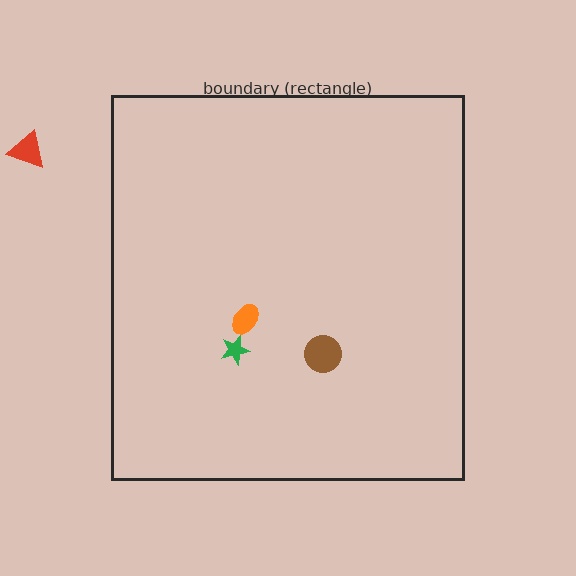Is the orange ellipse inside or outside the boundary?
Inside.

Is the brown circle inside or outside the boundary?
Inside.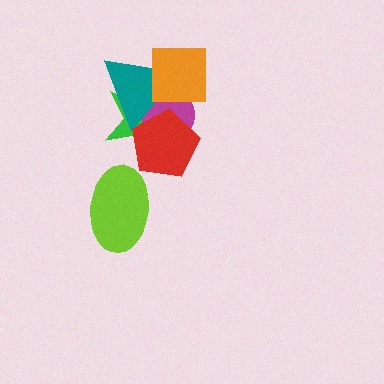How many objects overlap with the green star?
4 objects overlap with the green star.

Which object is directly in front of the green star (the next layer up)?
The magenta circle is directly in front of the green star.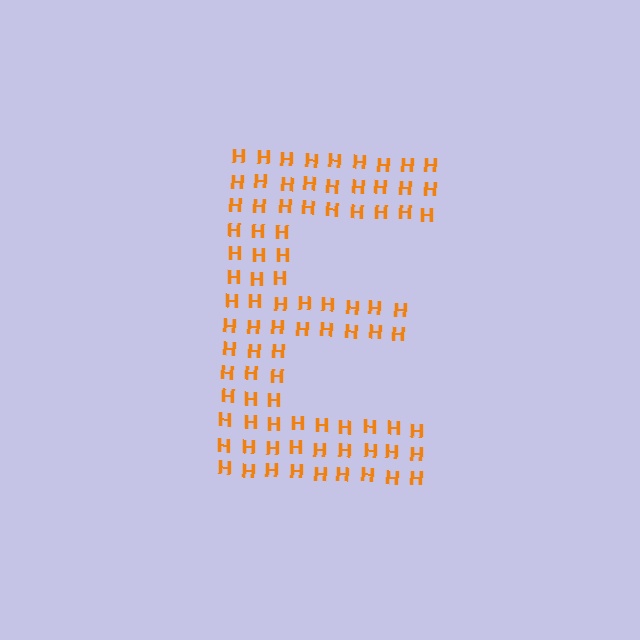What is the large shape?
The large shape is the letter E.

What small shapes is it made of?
It is made of small letter H's.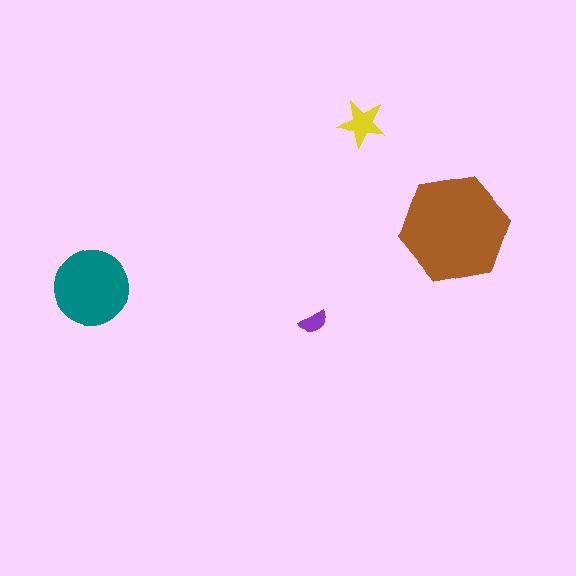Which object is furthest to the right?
The brown hexagon is rightmost.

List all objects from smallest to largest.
The purple semicircle, the yellow star, the teal circle, the brown hexagon.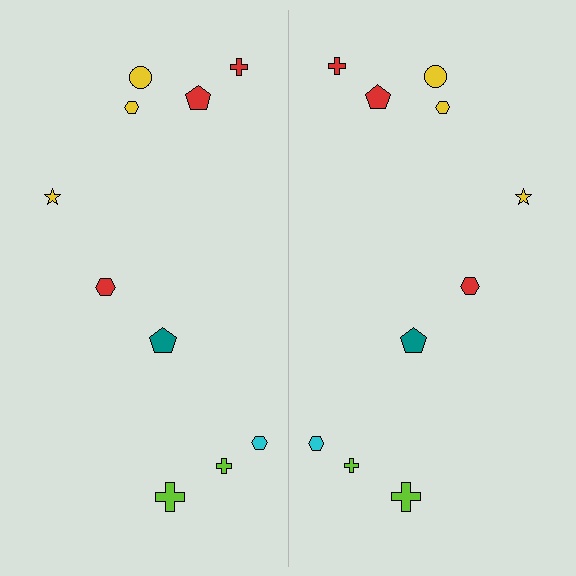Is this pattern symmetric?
Yes, this pattern has bilateral (reflection) symmetry.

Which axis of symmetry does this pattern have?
The pattern has a vertical axis of symmetry running through the center of the image.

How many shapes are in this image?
There are 20 shapes in this image.